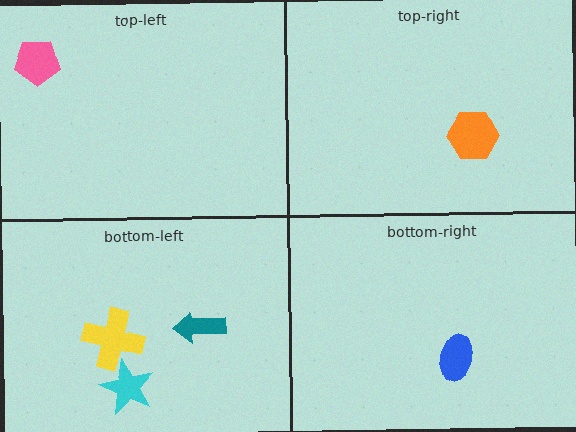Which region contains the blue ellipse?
The bottom-right region.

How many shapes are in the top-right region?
1.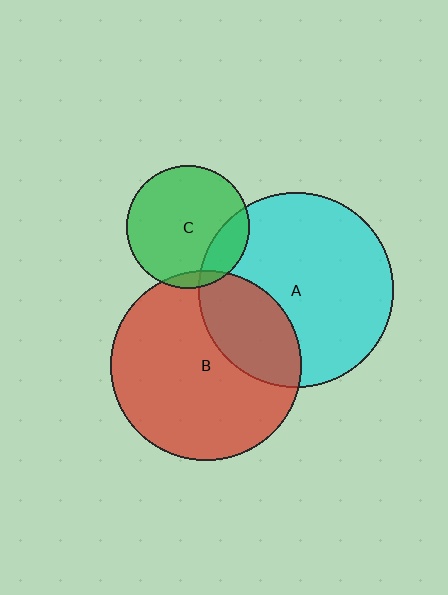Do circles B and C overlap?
Yes.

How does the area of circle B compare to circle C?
Approximately 2.4 times.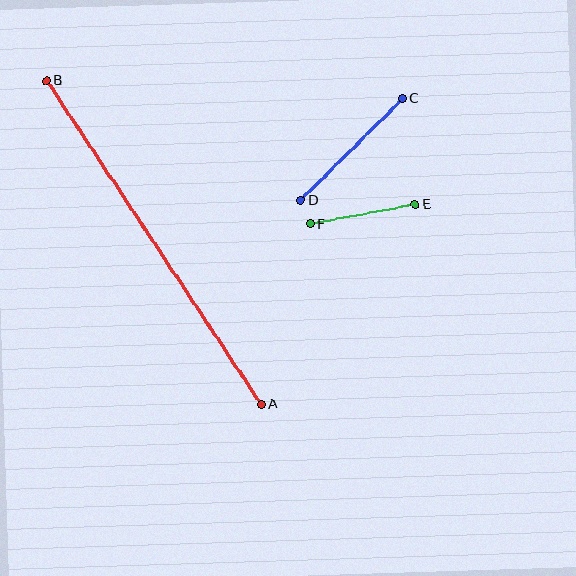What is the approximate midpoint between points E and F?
The midpoint is at approximately (363, 214) pixels.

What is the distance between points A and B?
The distance is approximately 388 pixels.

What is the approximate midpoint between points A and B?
The midpoint is at approximately (154, 243) pixels.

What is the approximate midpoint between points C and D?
The midpoint is at approximately (352, 150) pixels.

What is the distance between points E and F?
The distance is approximately 107 pixels.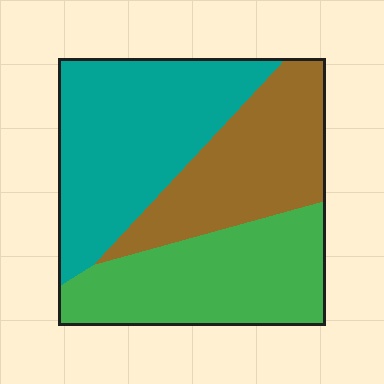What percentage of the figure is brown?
Brown takes up between a quarter and a half of the figure.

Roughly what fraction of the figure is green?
Green takes up between a sixth and a third of the figure.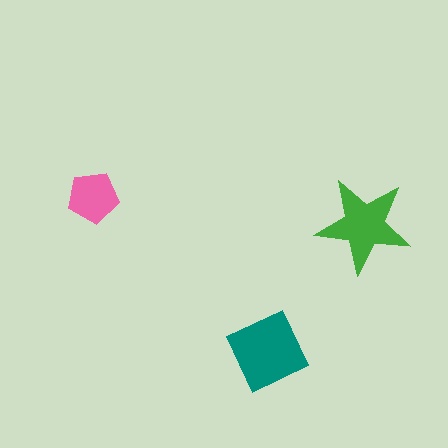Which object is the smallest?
The pink pentagon.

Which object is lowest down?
The teal diamond is bottommost.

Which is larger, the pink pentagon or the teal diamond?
The teal diamond.